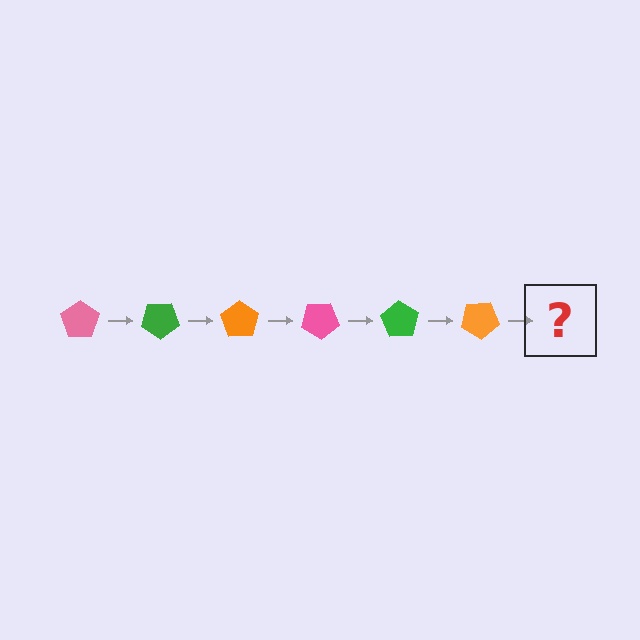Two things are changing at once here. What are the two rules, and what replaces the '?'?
The two rules are that it rotates 35 degrees each step and the color cycles through pink, green, and orange. The '?' should be a pink pentagon, rotated 210 degrees from the start.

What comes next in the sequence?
The next element should be a pink pentagon, rotated 210 degrees from the start.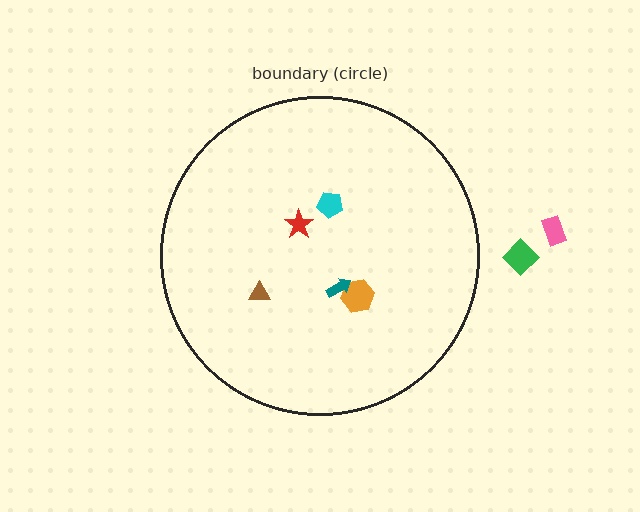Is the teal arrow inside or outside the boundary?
Inside.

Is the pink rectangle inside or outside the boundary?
Outside.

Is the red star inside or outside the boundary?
Inside.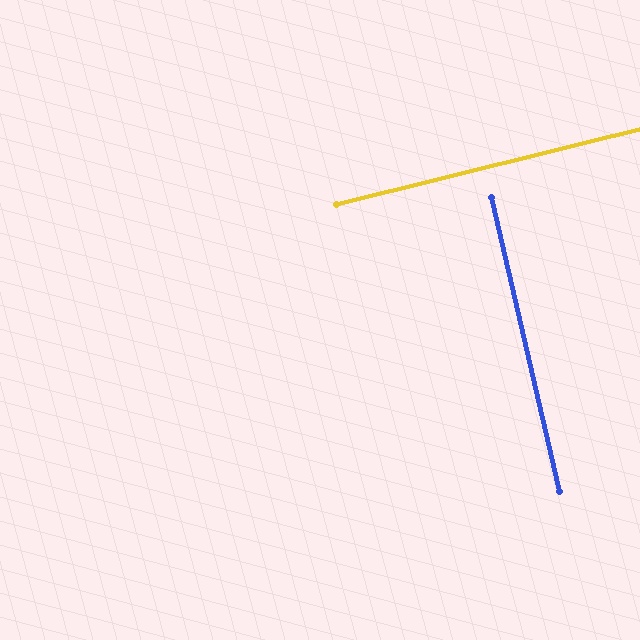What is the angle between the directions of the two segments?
Approximately 89 degrees.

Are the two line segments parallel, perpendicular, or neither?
Perpendicular — they meet at approximately 89°.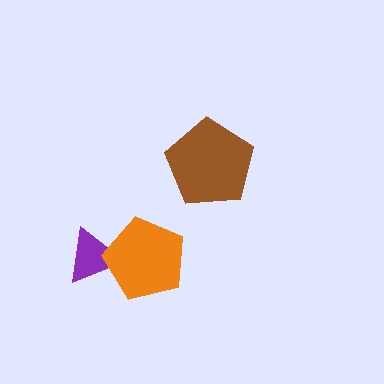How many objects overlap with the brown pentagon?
0 objects overlap with the brown pentagon.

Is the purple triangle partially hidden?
Yes, it is partially covered by another shape.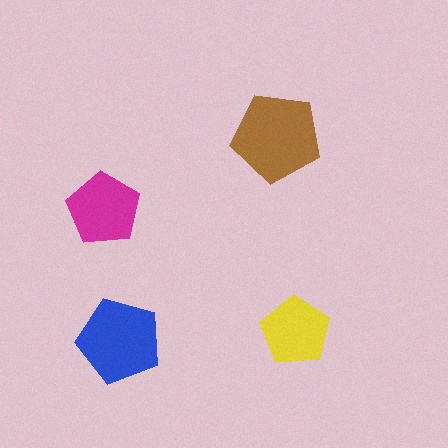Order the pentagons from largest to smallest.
the brown one, the blue one, the magenta one, the yellow one.